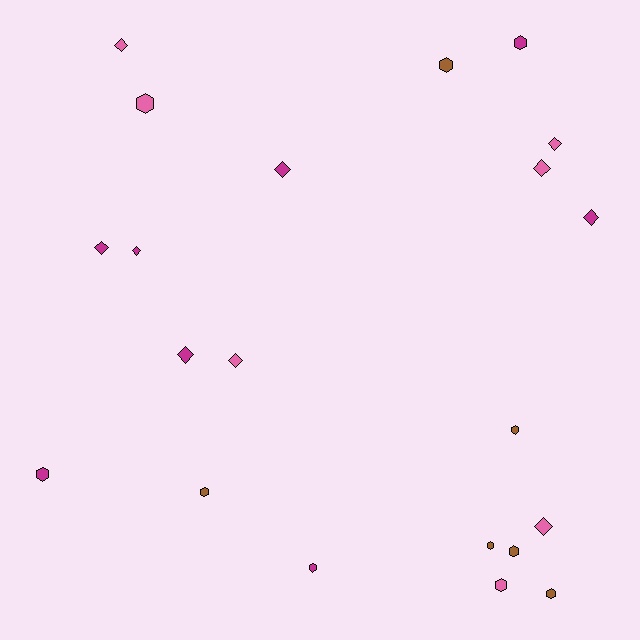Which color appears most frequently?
Magenta, with 8 objects.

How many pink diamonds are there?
There are 5 pink diamonds.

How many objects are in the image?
There are 21 objects.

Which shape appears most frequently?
Hexagon, with 11 objects.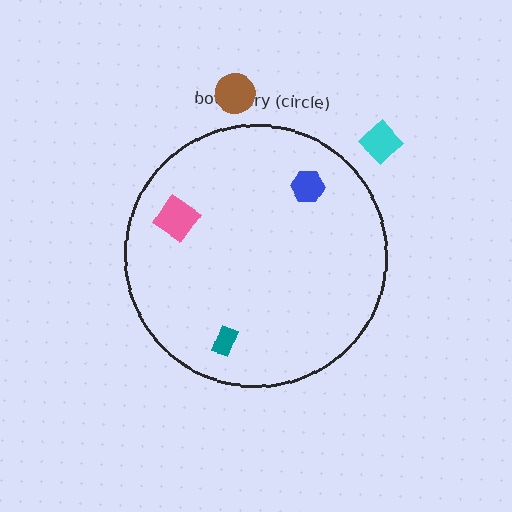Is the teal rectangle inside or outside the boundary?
Inside.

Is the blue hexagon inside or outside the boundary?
Inside.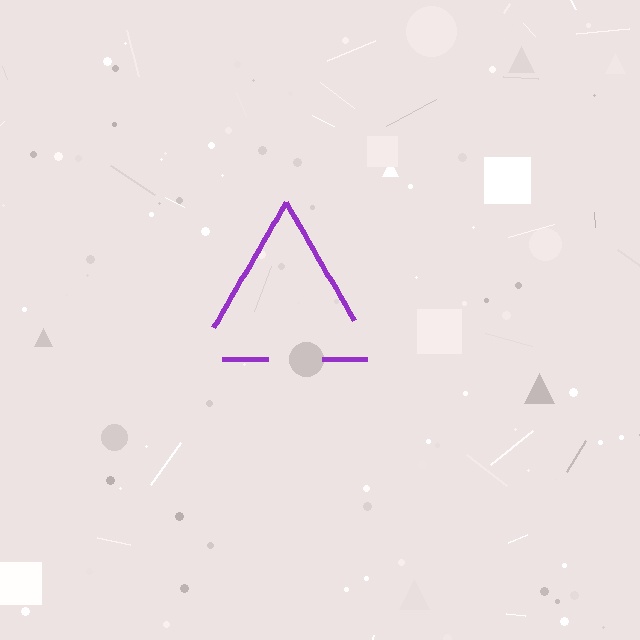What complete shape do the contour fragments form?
The contour fragments form a triangle.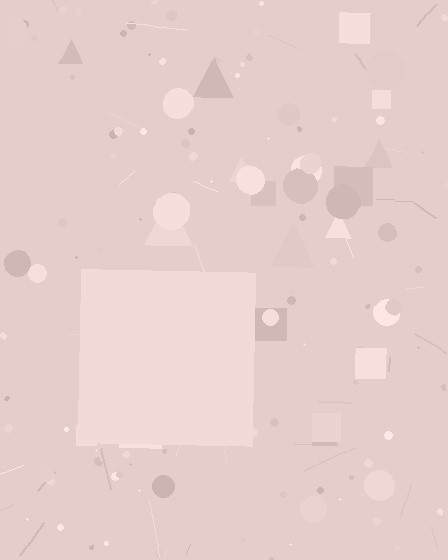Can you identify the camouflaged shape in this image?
The camouflaged shape is a square.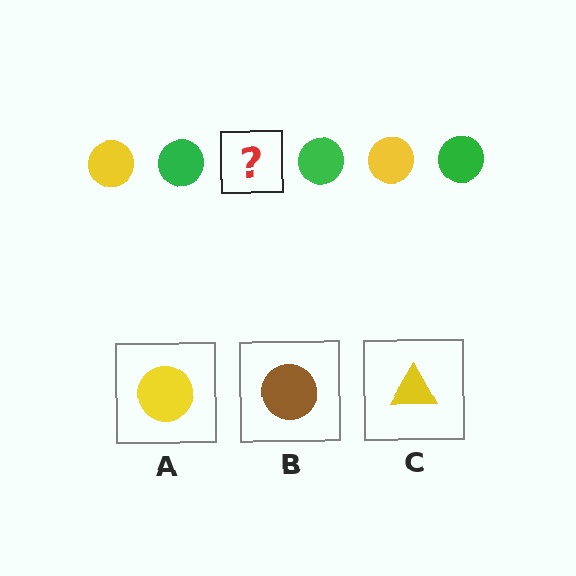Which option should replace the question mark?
Option A.